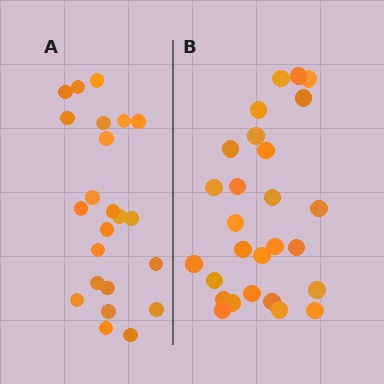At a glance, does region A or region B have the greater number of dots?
Region B (the right region) has more dots.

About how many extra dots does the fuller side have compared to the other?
Region B has about 4 more dots than region A.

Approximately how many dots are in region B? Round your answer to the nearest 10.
About 30 dots. (The exact count is 27, which rounds to 30.)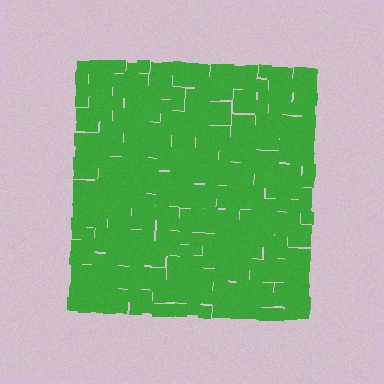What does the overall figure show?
The overall figure shows a square.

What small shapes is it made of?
It is made of small squares.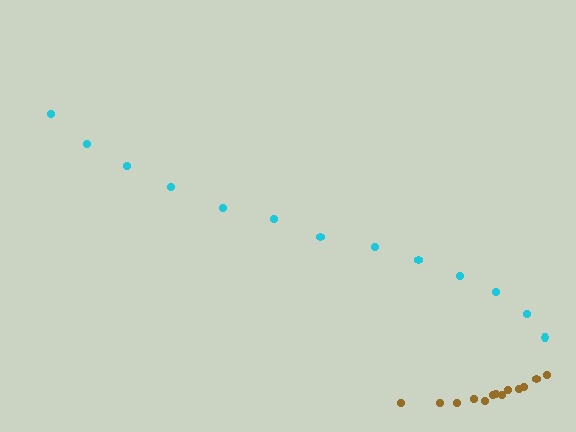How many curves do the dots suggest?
There are 2 distinct paths.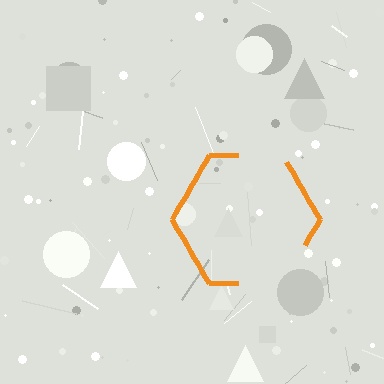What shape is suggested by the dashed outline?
The dashed outline suggests a hexagon.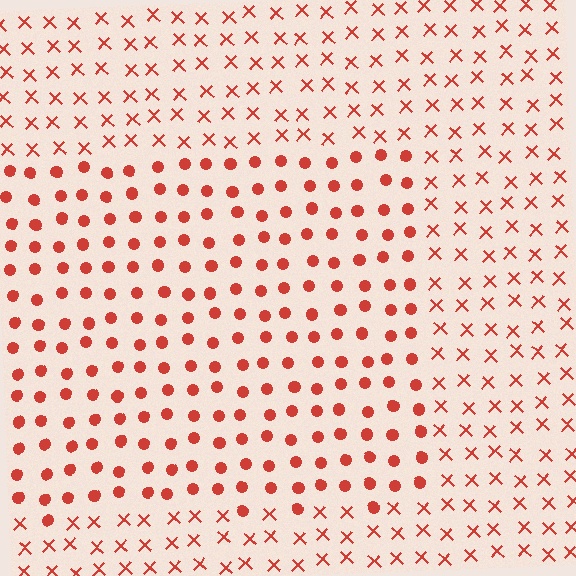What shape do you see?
I see a rectangle.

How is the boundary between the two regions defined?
The boundary is defined by a change in element shape: circles inside vs. X marks outside. All elements share the same color and spacing.